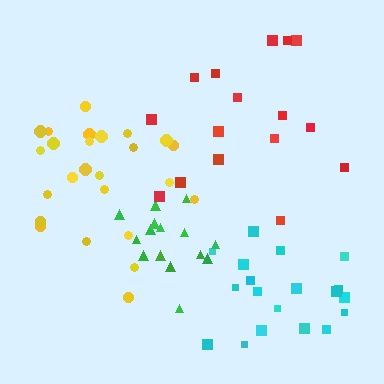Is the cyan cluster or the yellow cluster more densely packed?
Yellow.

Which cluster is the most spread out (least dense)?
Red.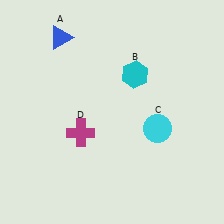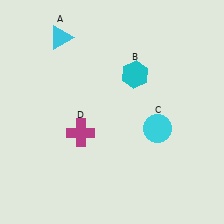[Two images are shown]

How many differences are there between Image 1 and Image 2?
There is 1 difference between the two images.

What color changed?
The triangle (A) changed from blue in Image 1 to cyan in Image 2.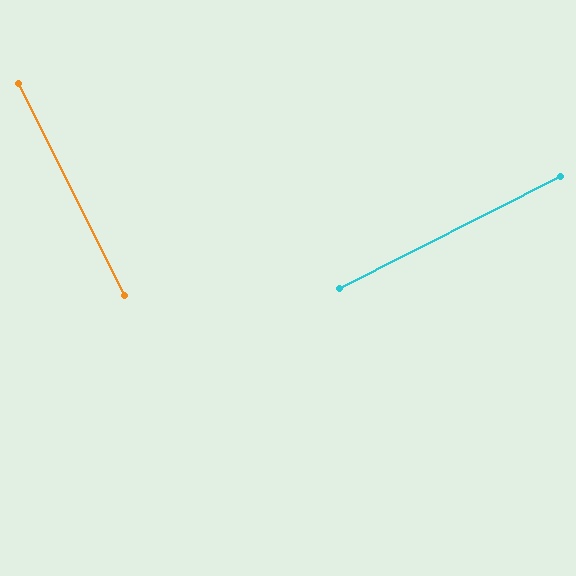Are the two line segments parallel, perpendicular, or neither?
Perpendicular — they meet at approximately 90°.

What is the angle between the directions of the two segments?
Approximately 90 degrees.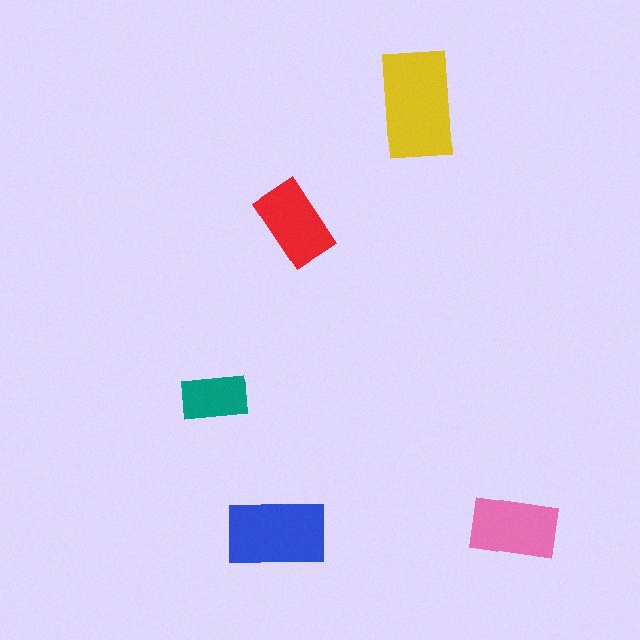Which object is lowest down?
The blue rectangle is bottommost.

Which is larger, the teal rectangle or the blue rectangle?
The blue one.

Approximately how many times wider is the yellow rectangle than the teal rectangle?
About 1.5 times wider.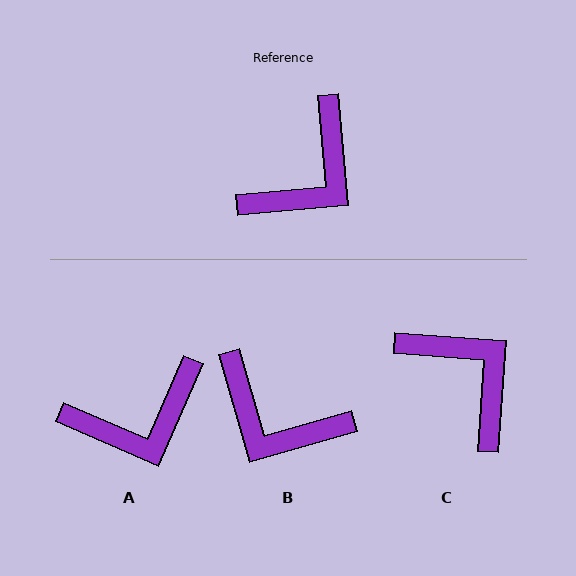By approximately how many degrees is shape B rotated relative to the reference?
Approximately 79 degrees clockwise.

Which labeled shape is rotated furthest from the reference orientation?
C, about 81 degrees away.